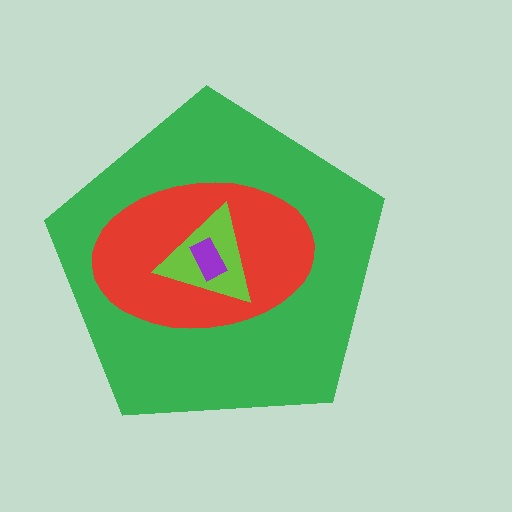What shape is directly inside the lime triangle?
The purple rectangle.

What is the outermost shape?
The green pentagon.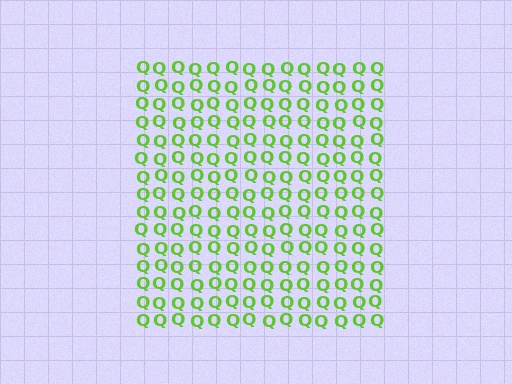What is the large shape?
The large shape is a square.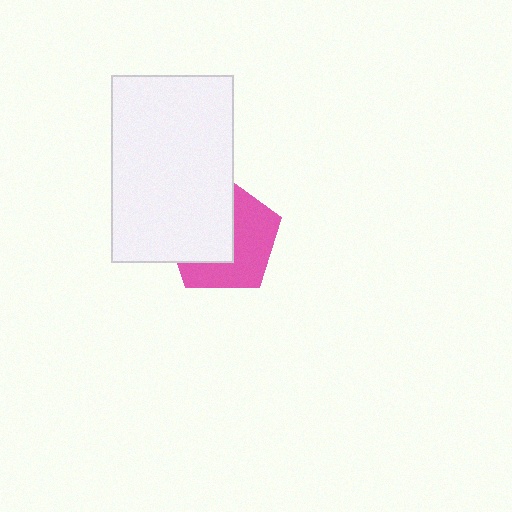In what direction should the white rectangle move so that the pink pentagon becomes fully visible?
The white rectangle should move left. That is the shortest direction to clear the overlap and leave the pink pentagon fully visible.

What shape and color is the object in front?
The object in front is a white rectangle.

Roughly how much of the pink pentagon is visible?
About half of it is visible (roughly 50%).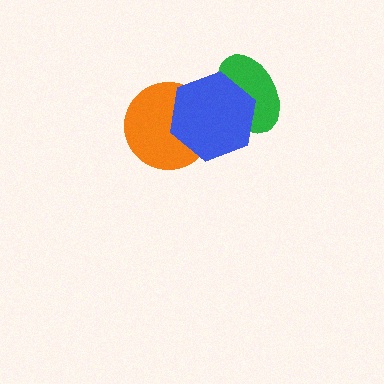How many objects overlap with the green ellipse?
1 object overlaps with the green ellipse.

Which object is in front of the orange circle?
The blue hexagon is in front of the orange circle.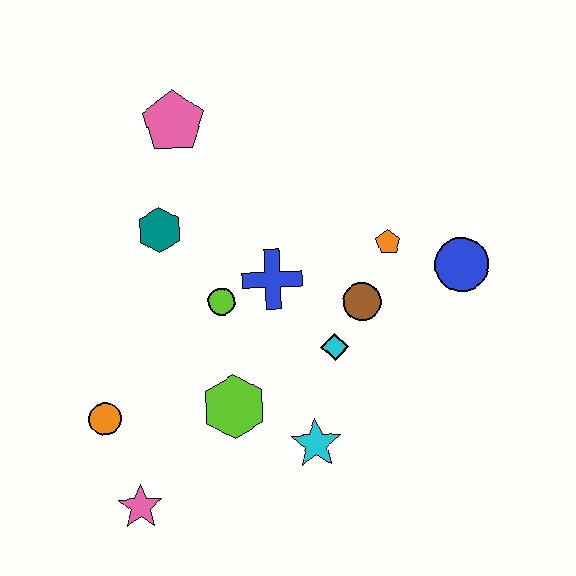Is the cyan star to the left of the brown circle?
Yes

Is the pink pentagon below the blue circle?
No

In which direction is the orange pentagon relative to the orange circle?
The orange pentagon is to the right of the orange circle.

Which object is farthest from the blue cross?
The pink star is farthest from the blue cross.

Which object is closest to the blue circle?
The orange pentagon is closest to the blue circle.